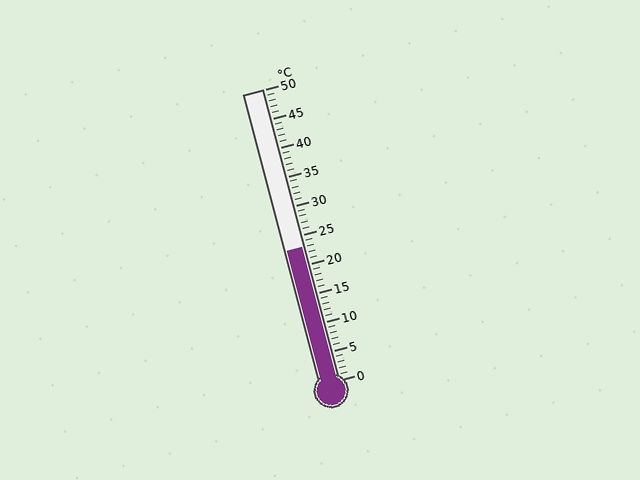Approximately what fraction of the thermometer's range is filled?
The thermometer is filled to approximately 45% of its range.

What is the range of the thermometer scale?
The thermometer scale ranges from 0°C to 50°C.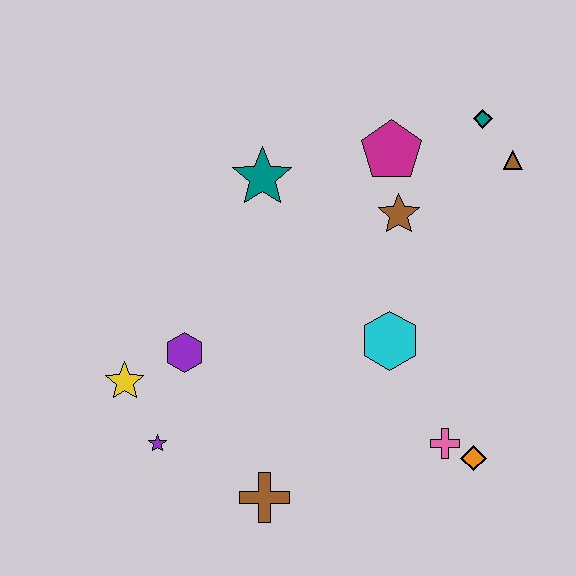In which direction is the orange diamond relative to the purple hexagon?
The orange diamond is to the right of the purple hexagon.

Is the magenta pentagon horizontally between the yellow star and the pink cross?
Yes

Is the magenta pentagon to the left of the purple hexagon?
No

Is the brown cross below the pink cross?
Yes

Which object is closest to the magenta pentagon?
The brown star is closest to the magenta pentagon.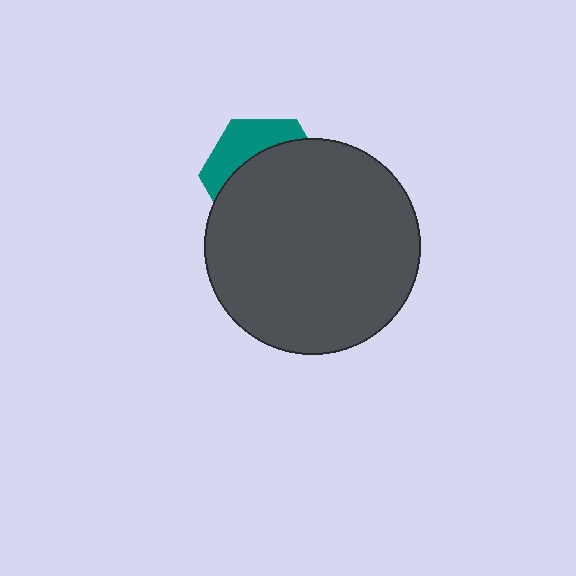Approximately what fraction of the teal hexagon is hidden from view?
Roughly 68% of the teal hexagon is hidden behind the dark gray circle.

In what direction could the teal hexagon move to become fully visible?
The teal hexagon could move up. That would shift it out from behind the dark gray circle entirely.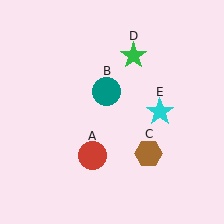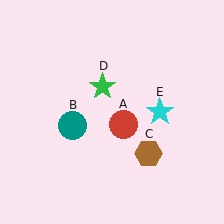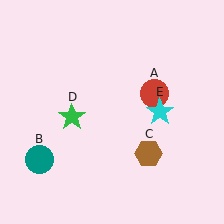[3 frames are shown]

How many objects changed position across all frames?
3 objects changed position: red circle (object A), teal circle (object B), green star (object D).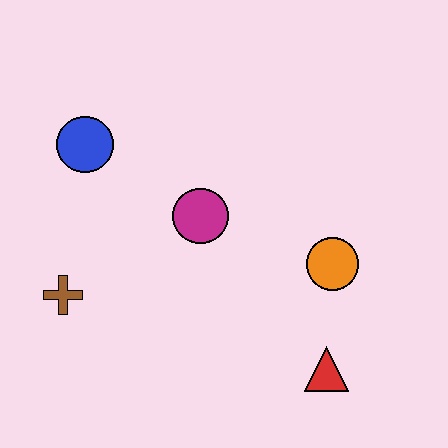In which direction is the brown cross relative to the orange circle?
The brown cross is to the left of the orange circle.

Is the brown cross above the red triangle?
Yes